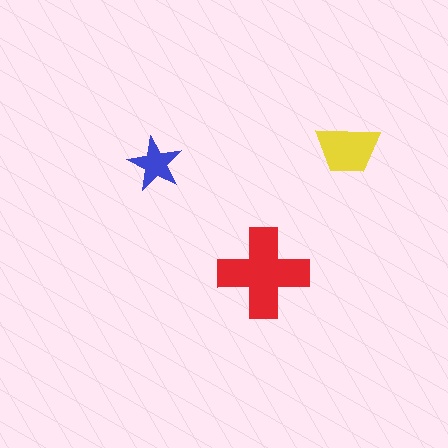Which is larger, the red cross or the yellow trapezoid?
The red cross.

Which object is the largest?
The red cross.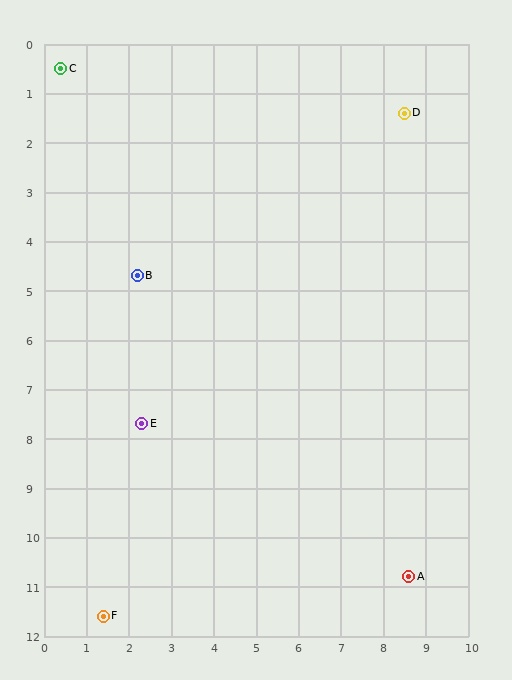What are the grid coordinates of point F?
Point F is at approximately (1.4, 11.6).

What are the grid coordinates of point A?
Point A is at approximately (8.6, 10.8).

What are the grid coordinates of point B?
Point B is at approximately (2.2, 4.7).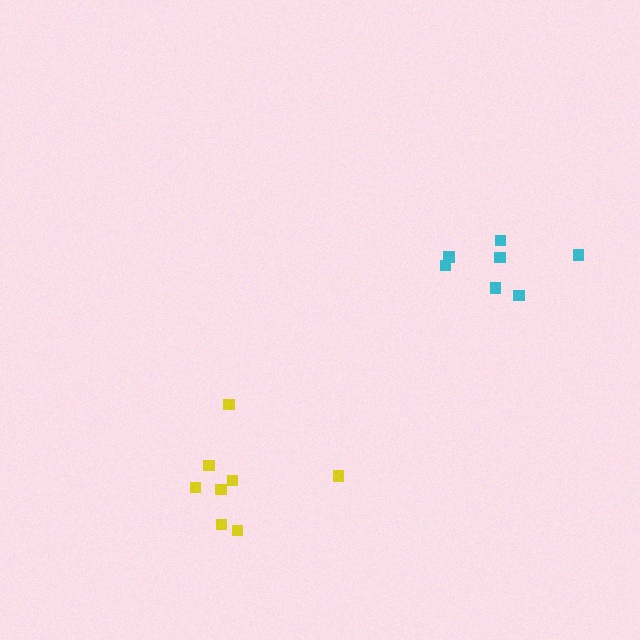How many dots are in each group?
Group 1: 7 dots, Group 2: 8 dots (15 total).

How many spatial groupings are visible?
There are 2 spatial groupings.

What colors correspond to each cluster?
The clusters are colored: cyan, yellow.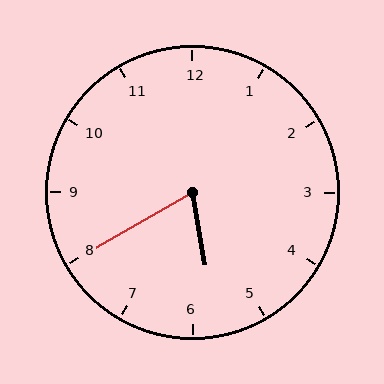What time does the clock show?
5:40.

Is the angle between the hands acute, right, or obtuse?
It is acute.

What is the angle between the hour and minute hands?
Approximately 70 degrees.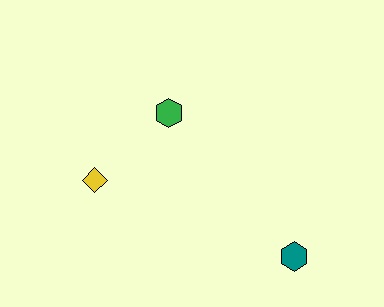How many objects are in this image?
There are 3 objects.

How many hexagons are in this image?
There are 2 hexagons.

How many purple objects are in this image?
There are no purple objects.